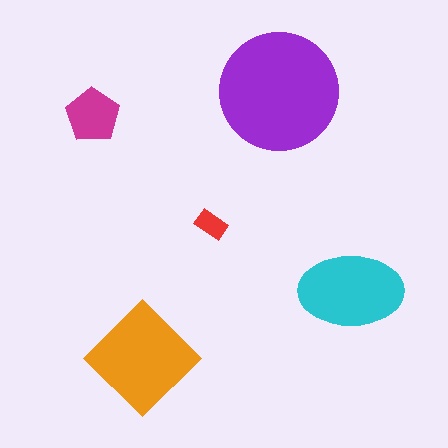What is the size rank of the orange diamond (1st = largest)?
2nd.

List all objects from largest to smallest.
The purple circle, the orange diamond, the cyan ellipse, the magenta pentagon, the red rectangle.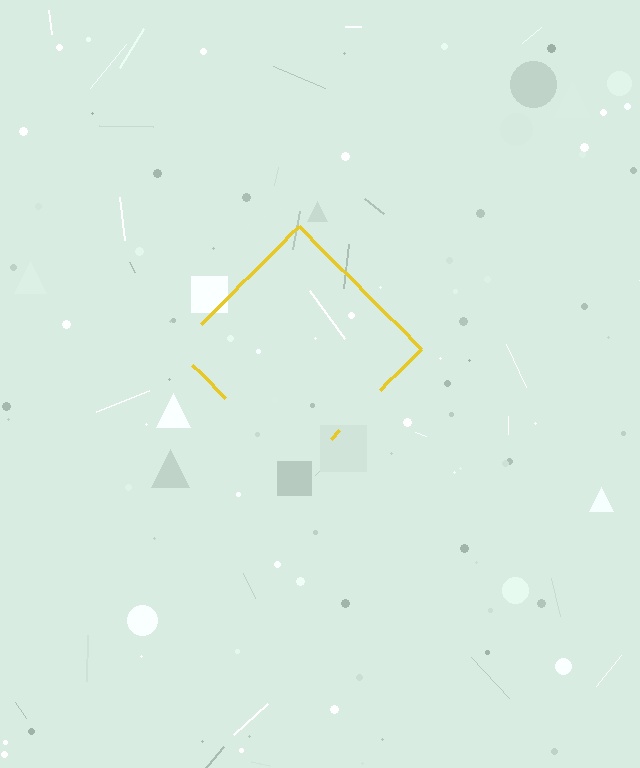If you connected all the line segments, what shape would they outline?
They would outline a diamond.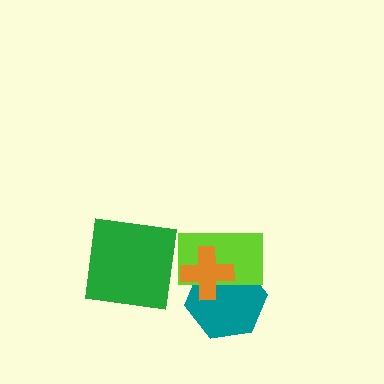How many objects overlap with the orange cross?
2 objects overlap with the orange cross.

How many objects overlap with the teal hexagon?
2 objects overlap with the teal hexagon.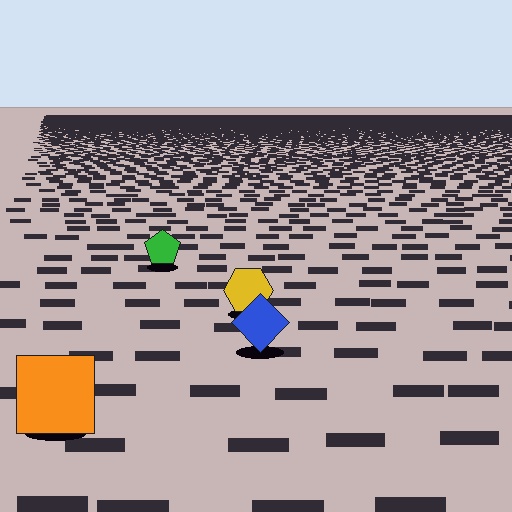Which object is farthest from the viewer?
The green pentagon is farthest from the viewer. It appears smaller and the ground texture around it is denser.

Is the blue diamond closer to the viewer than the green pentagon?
Yes. The blue diamond is closer — you can tell from the texture gradient: the ground texture is coarser near it.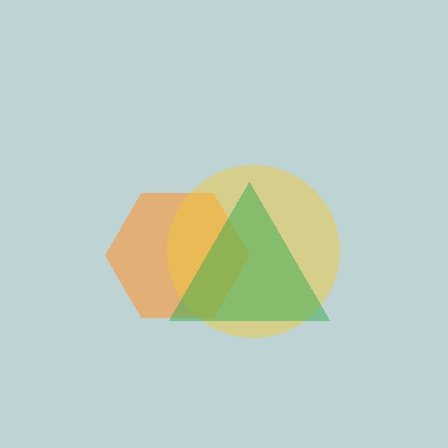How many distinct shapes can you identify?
There are 3 distinct shapes: an orange hexagon, a yellow circle, a green triangle.